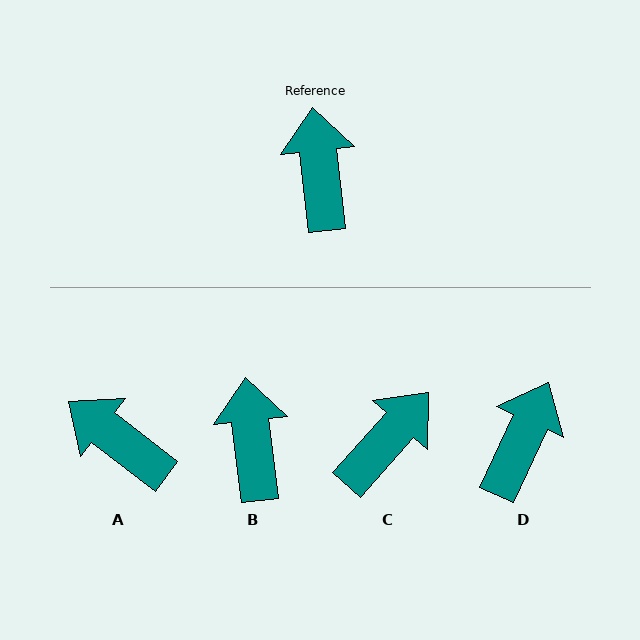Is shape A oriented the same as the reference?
No, it is off by about 46 degrees.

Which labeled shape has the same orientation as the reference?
B.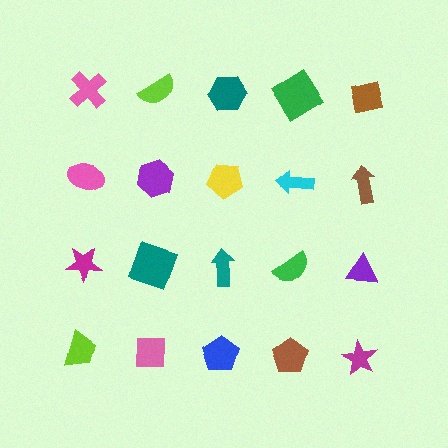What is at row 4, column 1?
A lime trapezoid.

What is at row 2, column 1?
A pink ellipse.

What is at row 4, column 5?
A magenta star.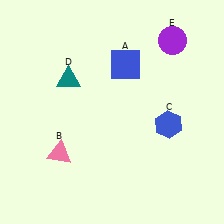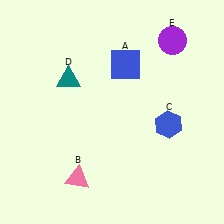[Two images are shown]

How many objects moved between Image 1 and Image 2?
1 object moved between the two images.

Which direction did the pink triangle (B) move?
The pink triangle (B) moved down.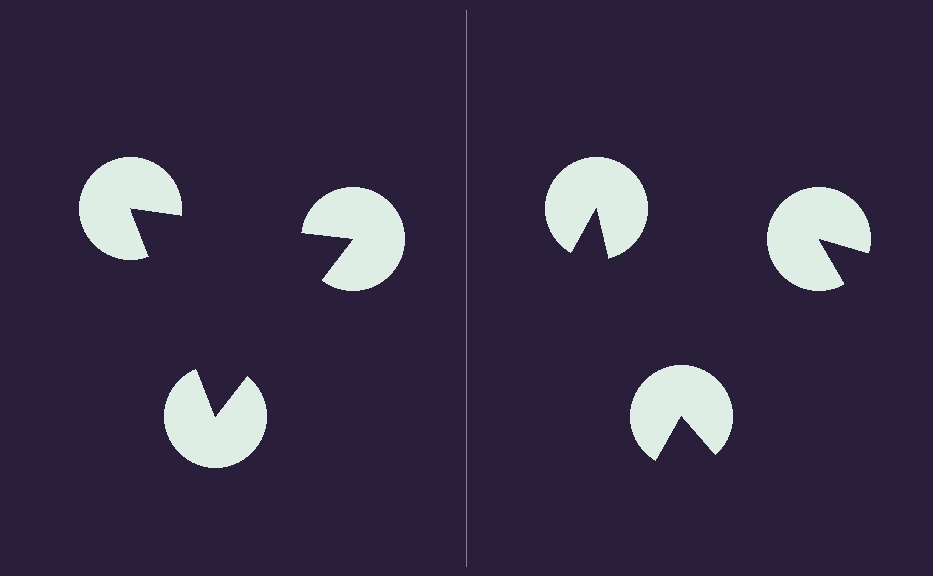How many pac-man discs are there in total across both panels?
6 — 3 on each side.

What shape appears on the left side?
An illusory triangle.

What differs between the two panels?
The pac-man discs are positioned identically on both sides; only the wedge orientations differ. On the left they align to a triangle; on the right they are misaligned.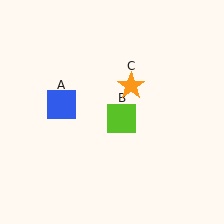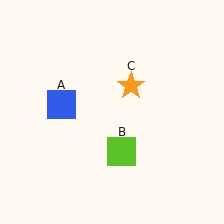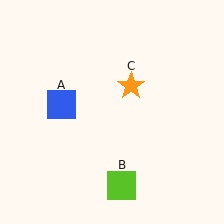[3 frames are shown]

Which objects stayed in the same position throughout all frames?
Blue square (object A) and orange star (object C) remained stationary.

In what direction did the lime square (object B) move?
The lime square (object B) moved down.